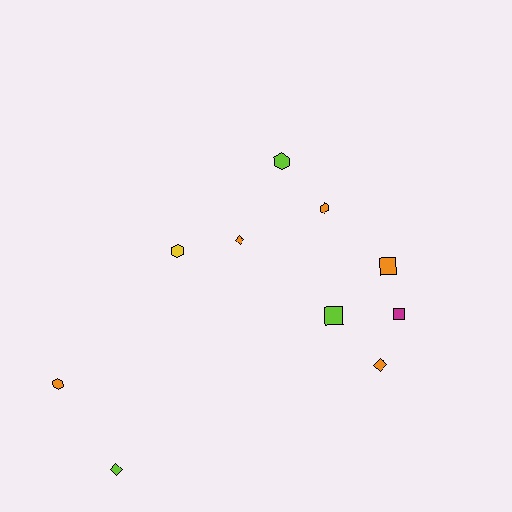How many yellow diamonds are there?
There are no yellow diamonds.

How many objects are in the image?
There are 10 objects.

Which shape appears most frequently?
Hexagon, with 4 objects.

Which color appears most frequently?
Orange, with 5 objects.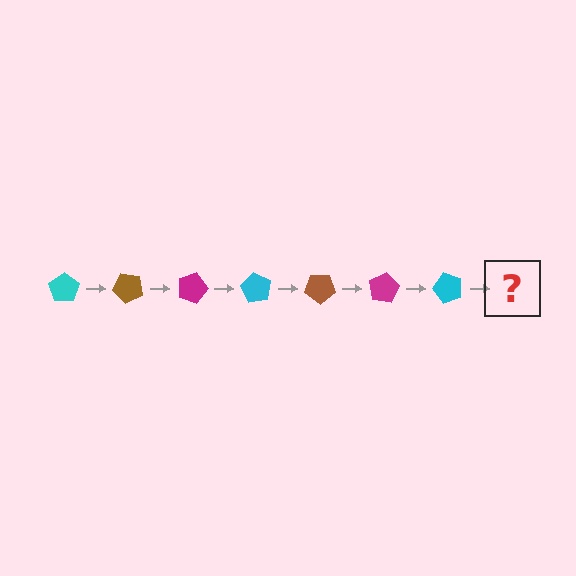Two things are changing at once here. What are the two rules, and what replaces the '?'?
The two rules are that it rotates 45 degrees each step and the color cycles through cyan, brown, and magenta. The '?' should be a brown pentagon, rotated 315 degrees from the start.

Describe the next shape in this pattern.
It should be a brown pentagon, rotated 315 degrees from the start.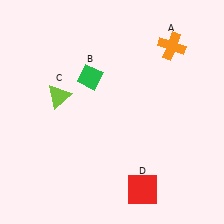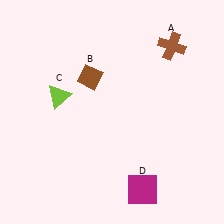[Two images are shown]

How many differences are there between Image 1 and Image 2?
There are 3 differences between the two images.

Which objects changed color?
A changed from orange to brown. B changed from green to brown. D changed from red to magenta.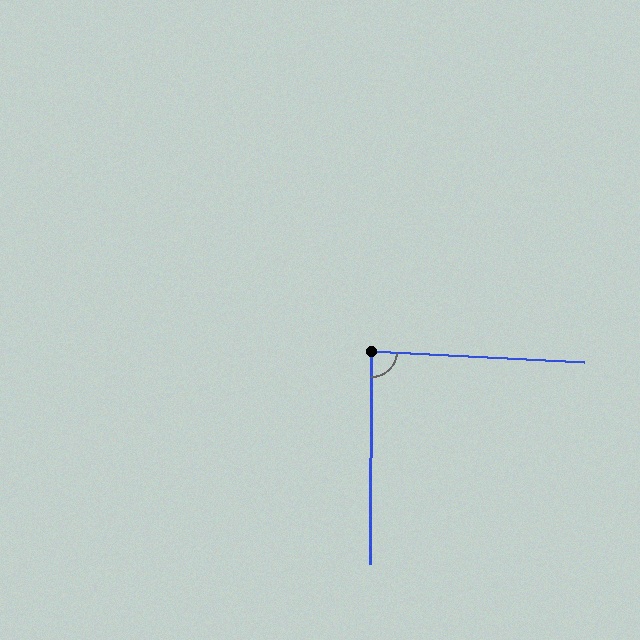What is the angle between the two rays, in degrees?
Approximately 87 degrees.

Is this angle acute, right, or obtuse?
It is approximately a right angle.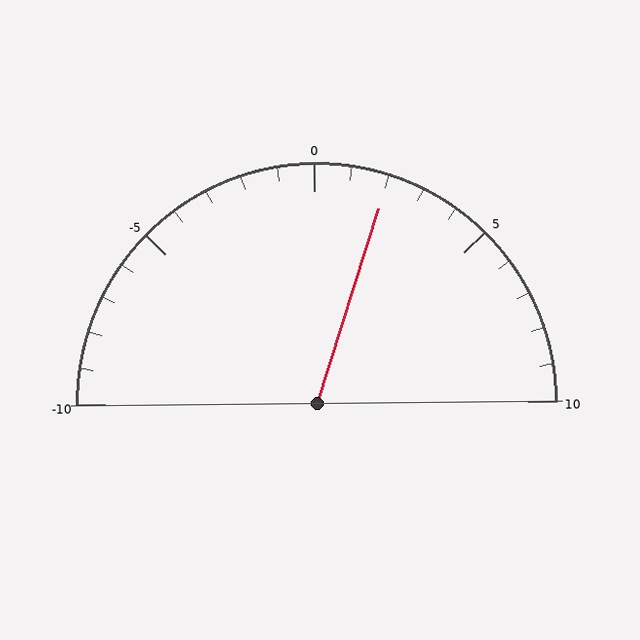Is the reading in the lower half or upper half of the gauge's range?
The reading is in the upper half of the range (-10 to 10).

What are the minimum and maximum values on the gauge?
The gauge ranges from -10 to 10.